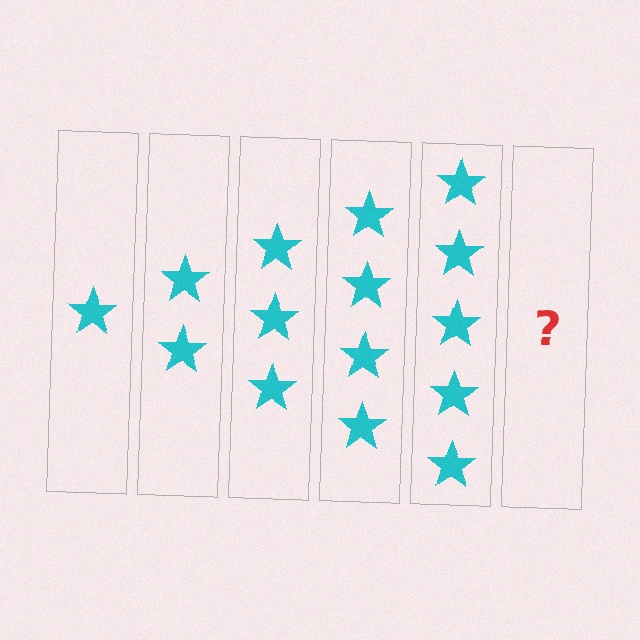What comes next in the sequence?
The next element should be 6 stars.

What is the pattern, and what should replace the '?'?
The pattern is that each step adds one more star. The '?' should be 6 stars.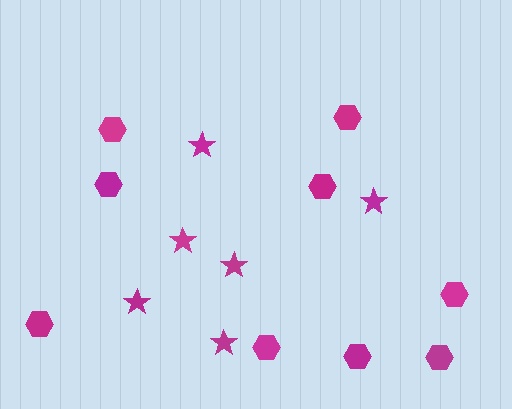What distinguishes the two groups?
There are 2 groups: one group of stars (6) and one group of hexagons (9).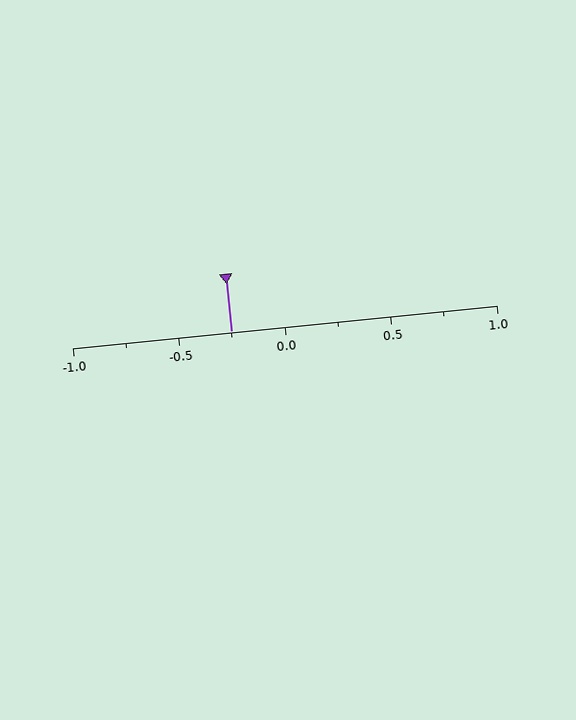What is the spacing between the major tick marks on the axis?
The major ticks are spaced 0.5 apart.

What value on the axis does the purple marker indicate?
The marker indicates approximately -0.25.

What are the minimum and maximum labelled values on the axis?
The axis runs from -1.0 to 1.0.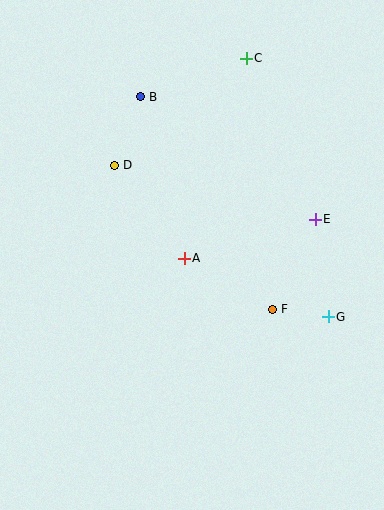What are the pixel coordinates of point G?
Point G is at (328, 317).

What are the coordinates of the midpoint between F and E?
The midpoint between F and E is at (294, 264).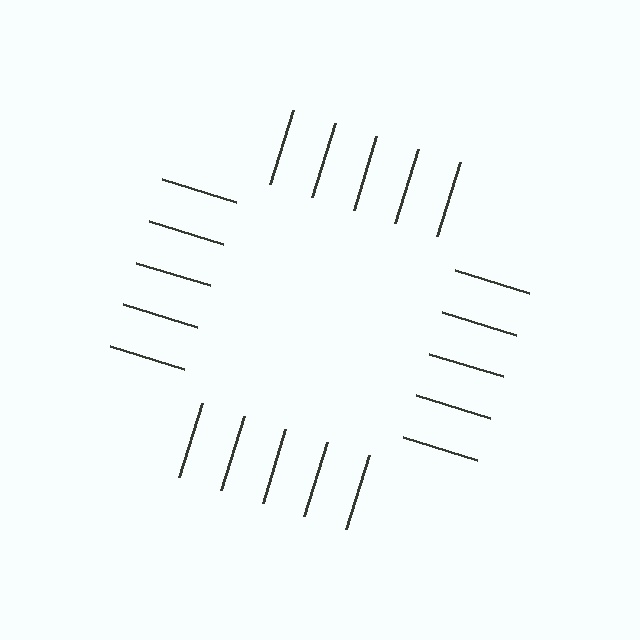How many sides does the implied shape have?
4 sides — the line-ends trace a square.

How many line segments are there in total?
20 — 5 along each of the 4 edges.